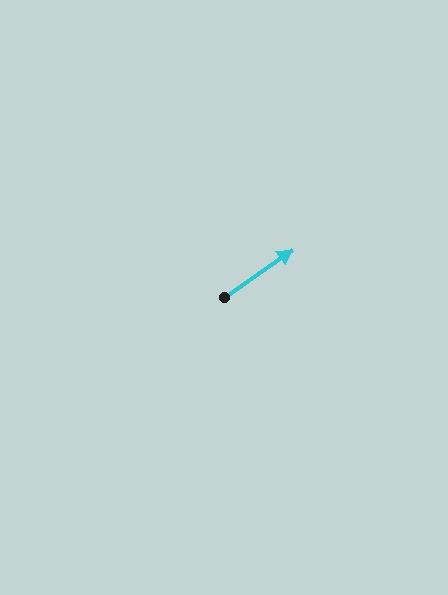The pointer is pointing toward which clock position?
Roughly 2 o'clock.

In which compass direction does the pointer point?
Northeast.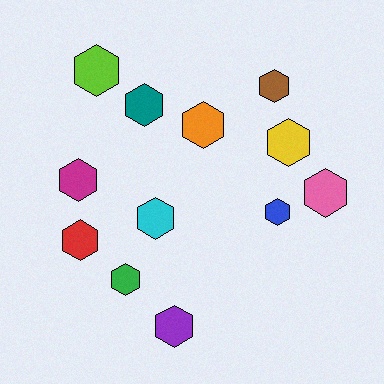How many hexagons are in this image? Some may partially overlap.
There are 12 hexagons.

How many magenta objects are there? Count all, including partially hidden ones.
There is 1 magenta object.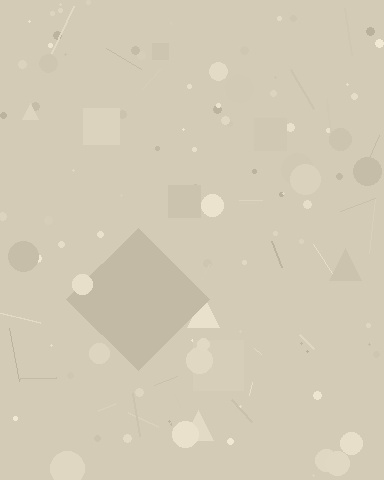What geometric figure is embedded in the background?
A diamond is embedded in the background.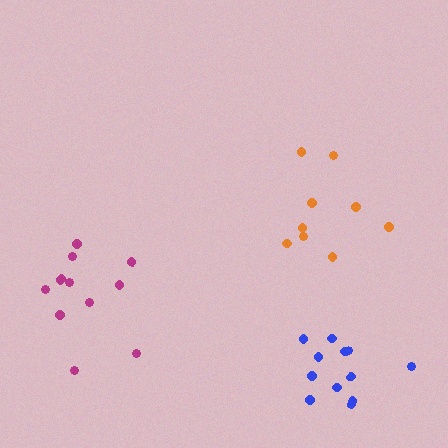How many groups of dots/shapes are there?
There are 3 groups.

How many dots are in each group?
Group 1: 9 dots, Group 2: 12 dots, Group 3: 12 dots (33 total).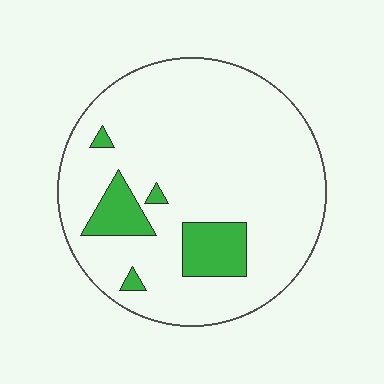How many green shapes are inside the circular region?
5.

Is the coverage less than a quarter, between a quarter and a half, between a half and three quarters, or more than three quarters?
Less than a quarter.